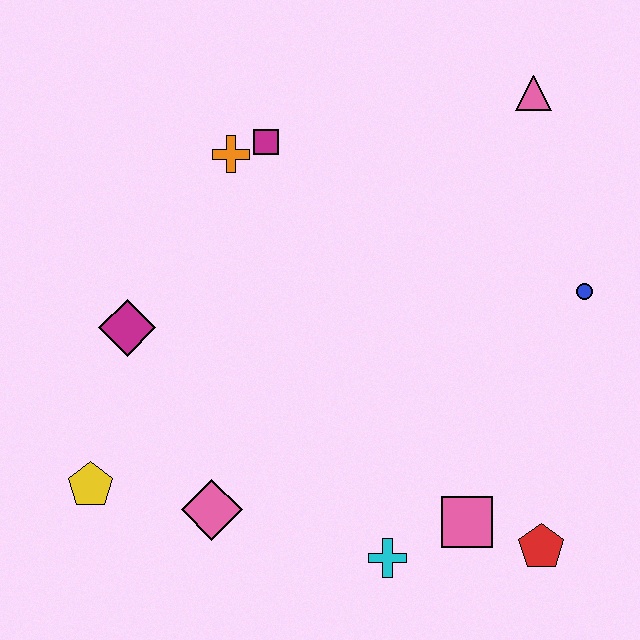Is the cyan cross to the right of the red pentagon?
No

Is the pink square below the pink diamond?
Yes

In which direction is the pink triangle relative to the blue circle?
The pink triangle is above the blue circle.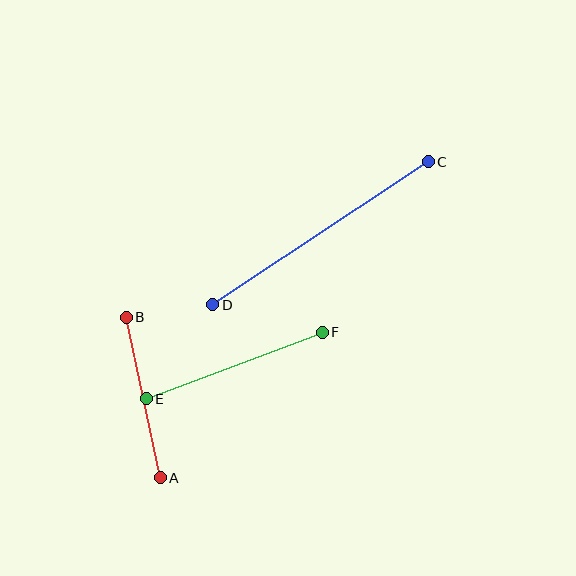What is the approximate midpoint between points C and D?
The midpoint is at approximately (321, 233) pixels.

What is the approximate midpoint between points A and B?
The midpoint is at approximately (143, 397) pixels.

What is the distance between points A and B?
The distance is approximately 164 pixels.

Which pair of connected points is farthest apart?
Points C and D are farthest apart.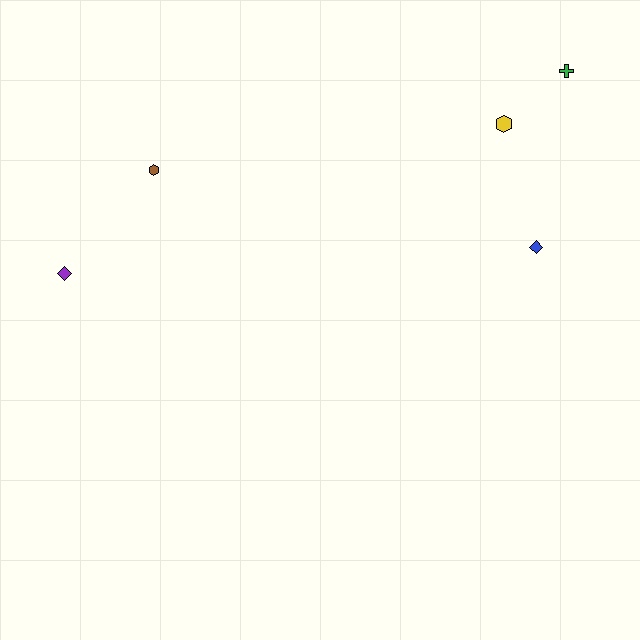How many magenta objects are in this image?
There are no magenta objects.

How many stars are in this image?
There are no stars.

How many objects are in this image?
There are 5 objects.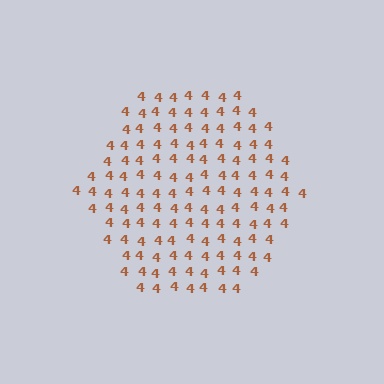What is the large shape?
The large shape is a hexagon.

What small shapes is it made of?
It is made of small digit 4's.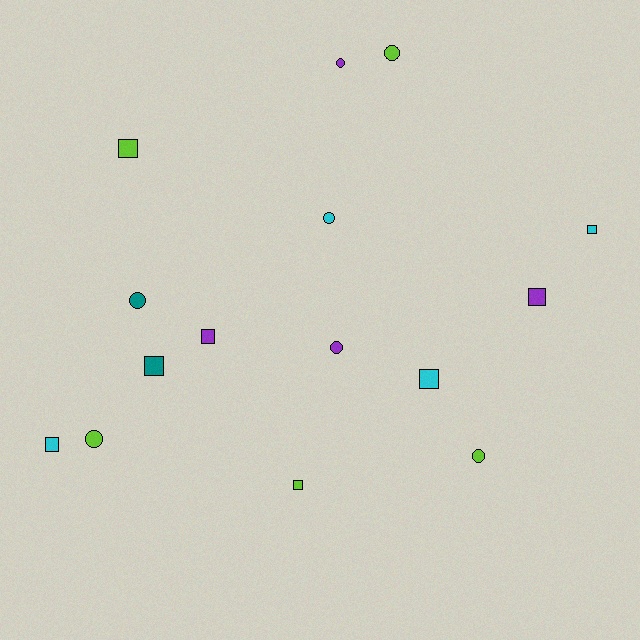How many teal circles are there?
There is 1 teal circle.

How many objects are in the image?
There are 15 objects.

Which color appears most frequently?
Lime, with 5 objects.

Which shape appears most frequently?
Square, with 8 objects.